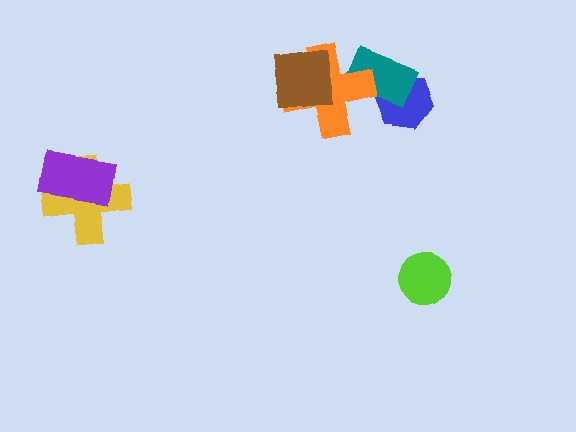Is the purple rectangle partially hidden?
No, no other shape covers it.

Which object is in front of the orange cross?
The brown square is in front of the orange cross.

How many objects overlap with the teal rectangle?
2 objects overlap with the teal rectangle.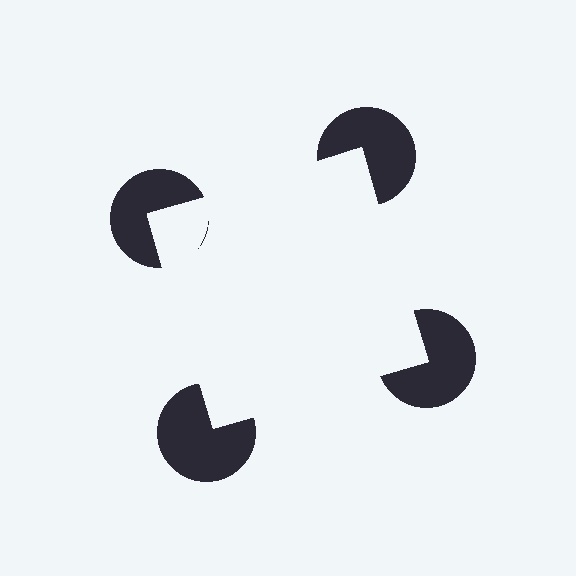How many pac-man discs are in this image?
There are 4 — one at each vertex of the illusory square.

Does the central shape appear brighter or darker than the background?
It typically appears slightly brighter than the background, even though no actual brightness change is drawn.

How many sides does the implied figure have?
4 sides.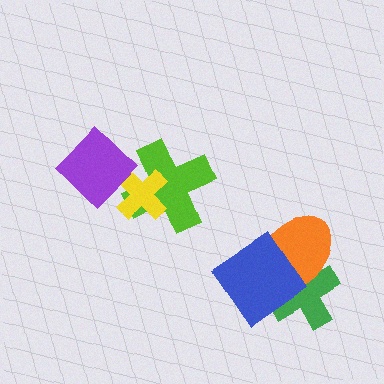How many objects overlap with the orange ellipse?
2 objects overlap with the orange ellipse.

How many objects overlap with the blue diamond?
2 objects overlap with the blue diamond.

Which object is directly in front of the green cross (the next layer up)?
The orange ellipse is directly in front of the green cross.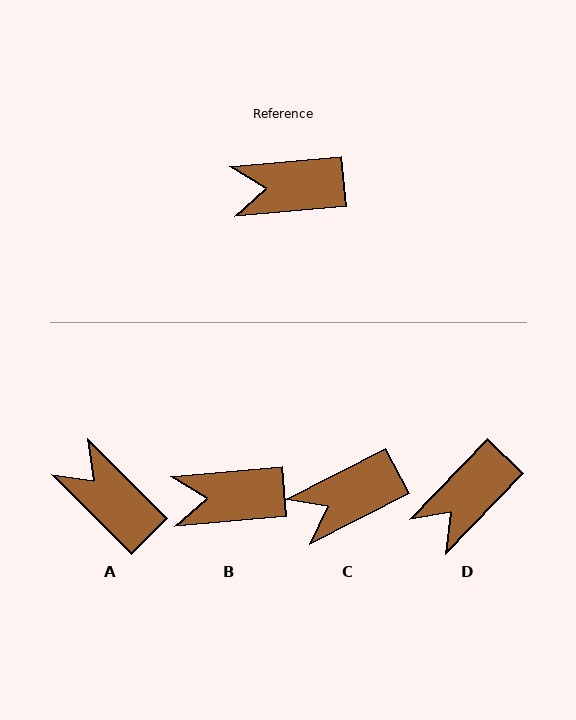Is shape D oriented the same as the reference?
No, it is off by about 41 degrees.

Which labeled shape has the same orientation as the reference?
B.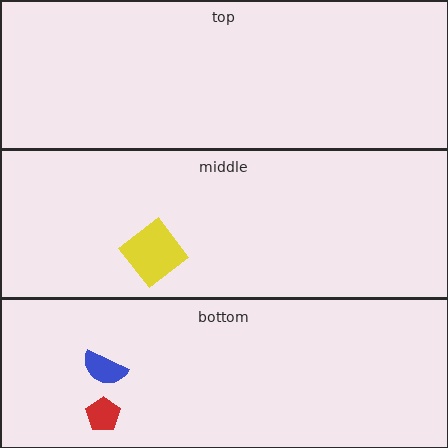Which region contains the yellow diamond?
The middle region.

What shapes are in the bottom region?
The blue semicircle, the red pentagon.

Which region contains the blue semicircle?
The bottom region.